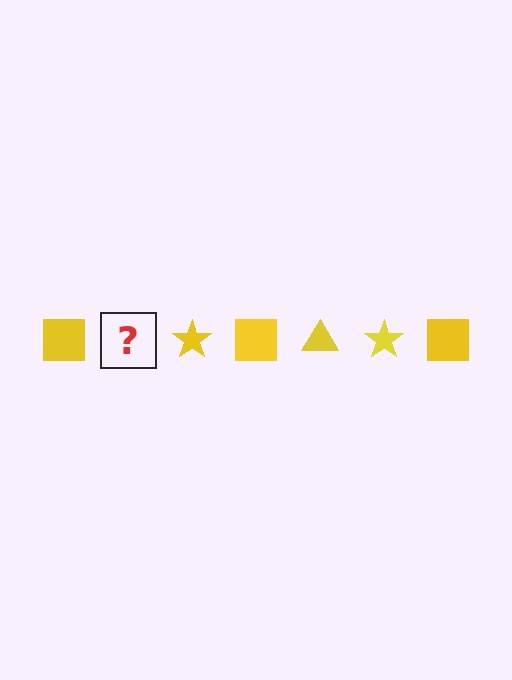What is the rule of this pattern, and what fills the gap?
The rule is that the pattern cycles through square, triangle, star shapes in yellow. The gap should be filled with a yellow triangle.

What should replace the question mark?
The question mark should be replaced with a yellow triangle.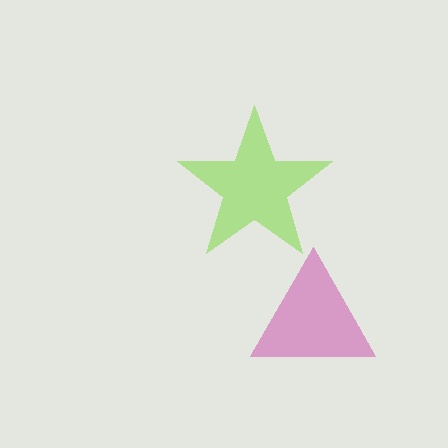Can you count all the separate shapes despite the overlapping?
Yes, there are 2 separate shapes.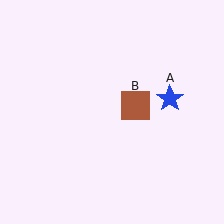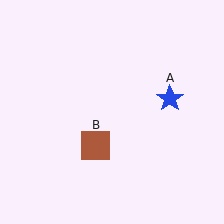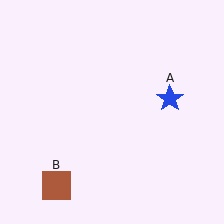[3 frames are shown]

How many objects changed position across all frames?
1 object changed position: brown square (object B).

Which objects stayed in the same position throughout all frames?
Blue star (object A) remained stationary.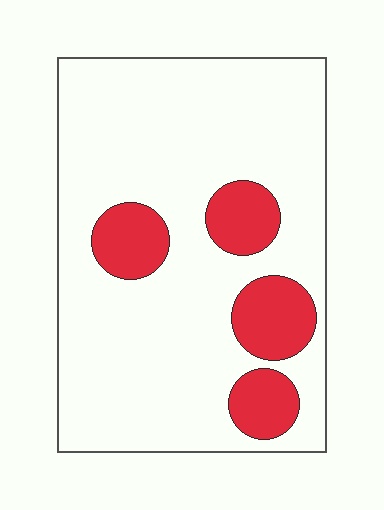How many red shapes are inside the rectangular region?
4.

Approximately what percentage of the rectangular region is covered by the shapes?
Approximately 20%.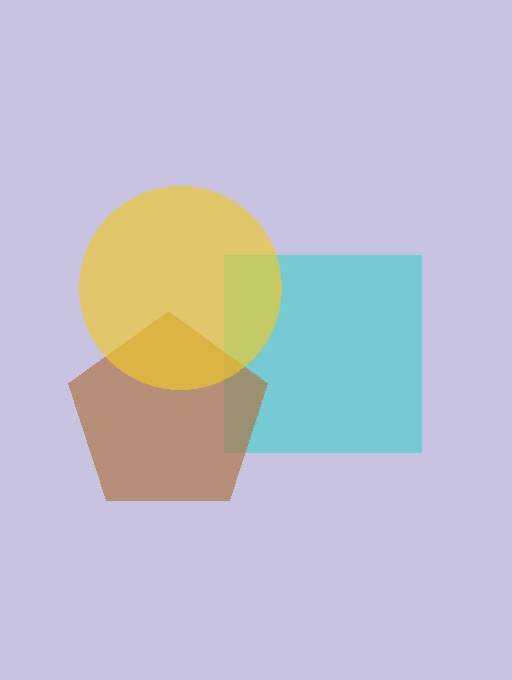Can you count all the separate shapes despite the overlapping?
Yes, there are 3 separate shapes.